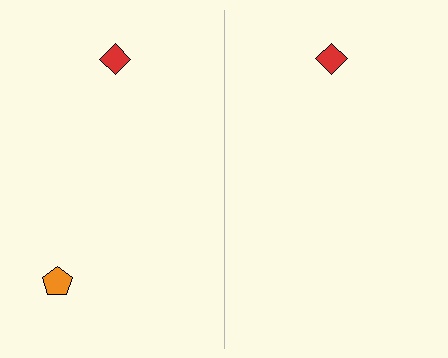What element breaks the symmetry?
A orange pentagon is missing from the right side.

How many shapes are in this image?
There are 3 shapes in this image.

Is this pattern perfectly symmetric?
No, the pattern is not perfectly symmetric. A orange pentagon is missing from the right side.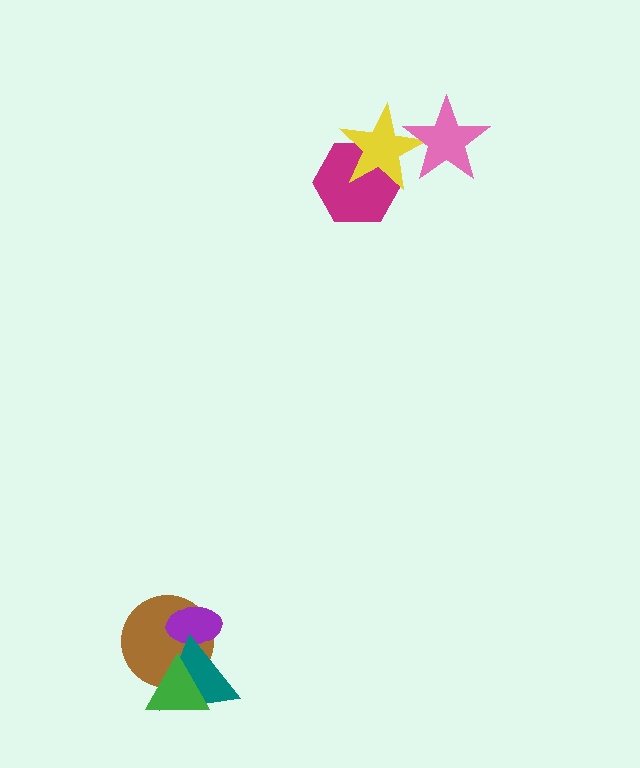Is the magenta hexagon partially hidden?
Yes, it is partially covered by another shape.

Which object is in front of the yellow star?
The pink star is in front of the yellow star.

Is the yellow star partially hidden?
Yes, it is partially covered by another shape.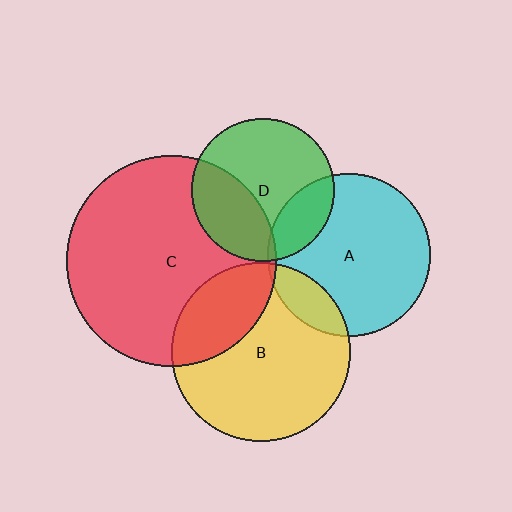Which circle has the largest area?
Circle C (red).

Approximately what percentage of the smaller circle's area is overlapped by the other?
Approximately 15%.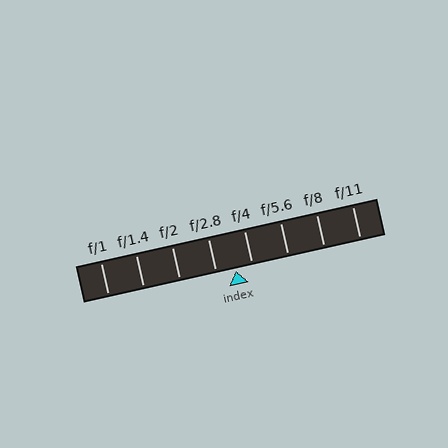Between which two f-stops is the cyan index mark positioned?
The index mark is between f/2.8 and f/4.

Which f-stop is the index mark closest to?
The index mark is closest to f/4.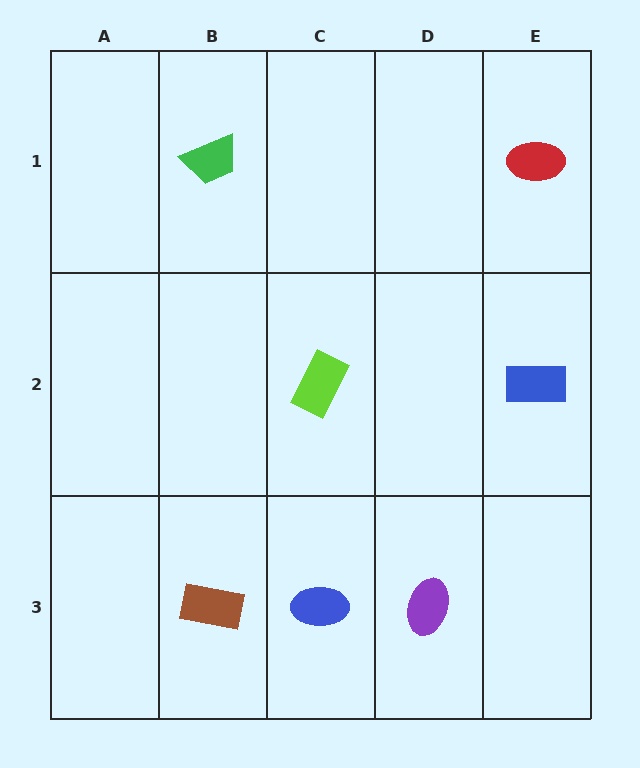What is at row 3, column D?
A purple ellipse.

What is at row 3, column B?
A brown rectangle.